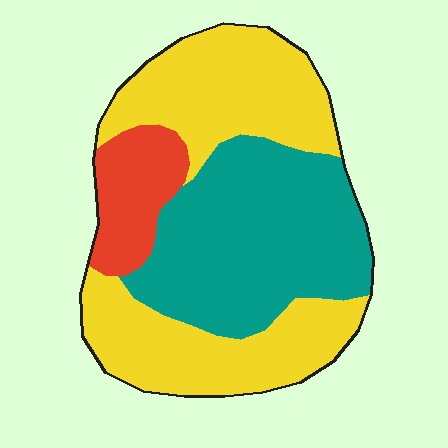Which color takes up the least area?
Red, at roughly 10%.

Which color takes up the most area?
Yellow, at roughly 50%.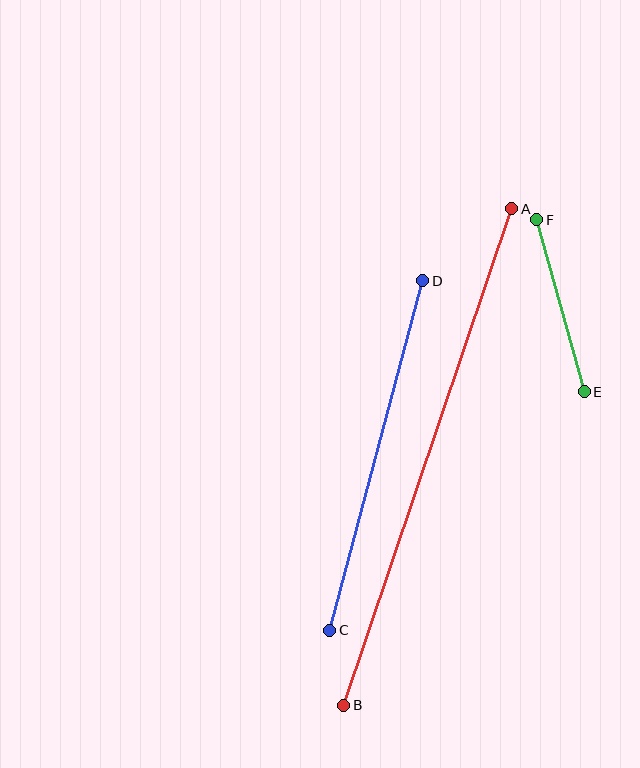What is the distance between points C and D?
The distance is approximately 362 pixels.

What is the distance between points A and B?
The distance is approximately 524 pixels.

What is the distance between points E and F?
The distance is approximately 179 pixels.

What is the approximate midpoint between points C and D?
The midpoint is at approximately (376, 455) pixels.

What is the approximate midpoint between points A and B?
The midpoint is at approximately (428, 457) pixels.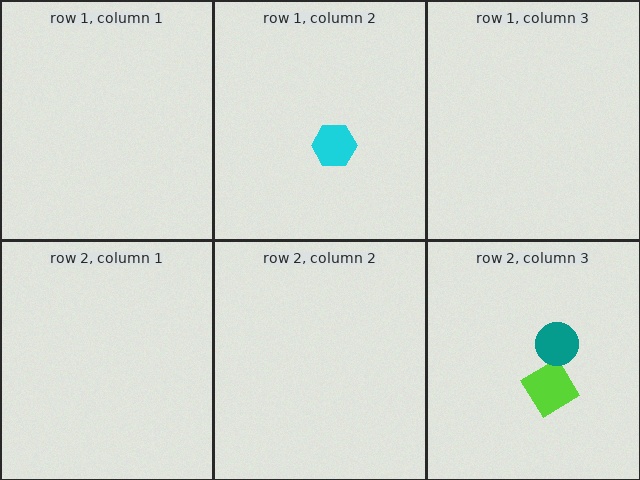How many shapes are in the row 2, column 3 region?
2.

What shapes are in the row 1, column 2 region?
The cyan hexagon.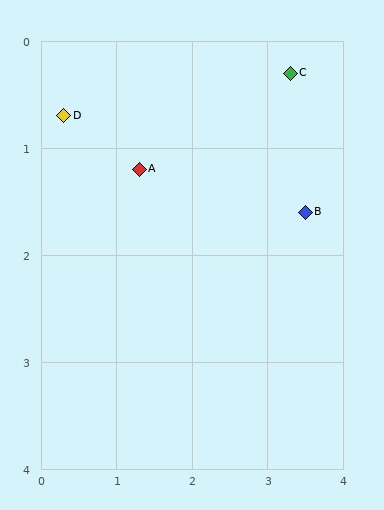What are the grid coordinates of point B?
Point B is at approximately (3.5, 1.6).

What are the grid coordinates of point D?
Point D is at approximately (0.3, 0.7).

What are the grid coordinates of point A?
Point A is at approximately (1.3, 1.2).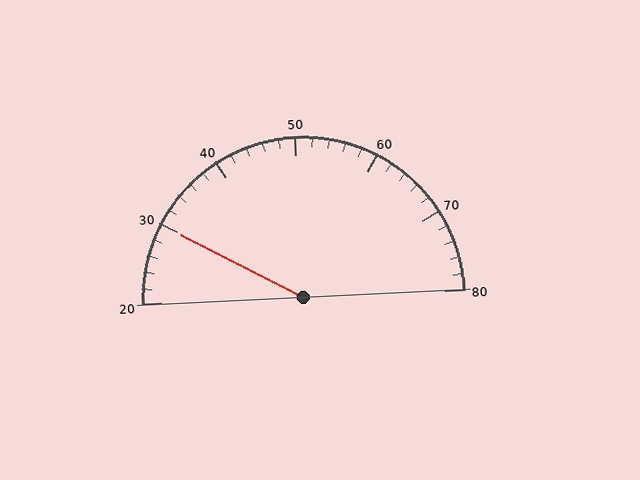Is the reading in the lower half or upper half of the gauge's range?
The reading is in the lower half of the range (20 to 80).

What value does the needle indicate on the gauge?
The needle indicates approximately 30.